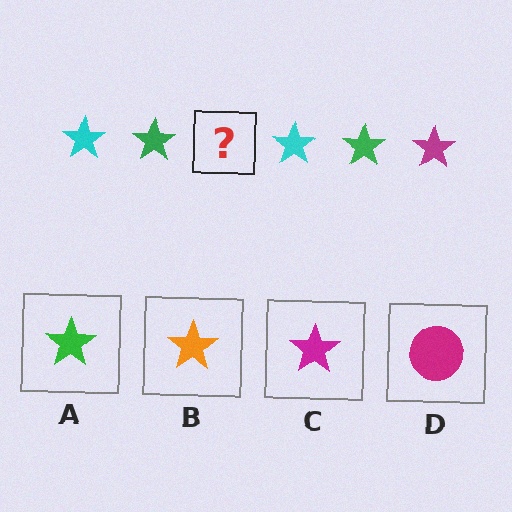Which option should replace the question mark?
Option C.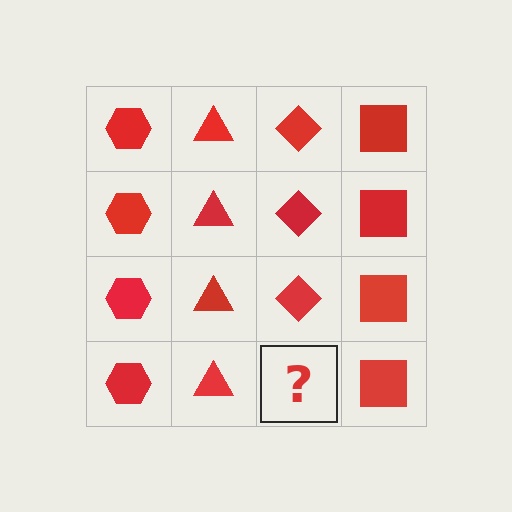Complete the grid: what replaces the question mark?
The question mark should be replaced with a red diamond.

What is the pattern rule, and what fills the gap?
The rule is that each column has a consistent shape. The gap should be filled with a red diamond.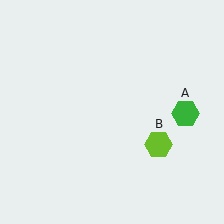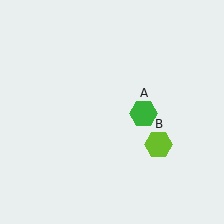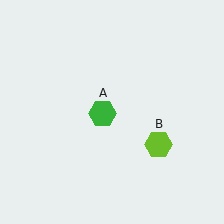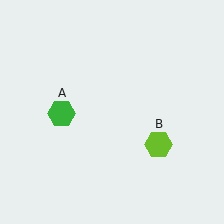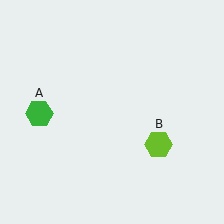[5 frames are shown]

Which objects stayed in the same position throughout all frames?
Lime hexagon (object B) remained stationary.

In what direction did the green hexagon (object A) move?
The green hexagon (object A) moved left.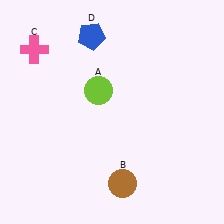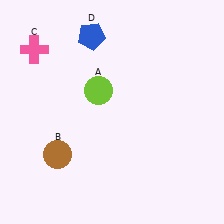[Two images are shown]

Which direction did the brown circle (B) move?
The brown circle (B) moved left.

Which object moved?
The brown circle (B) moved left.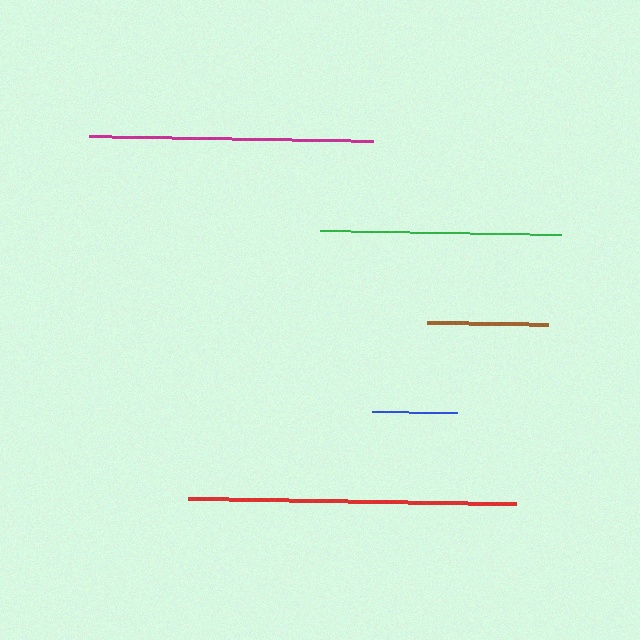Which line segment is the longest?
The red line is the longest at approximately 328 pixels.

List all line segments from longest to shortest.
From longest to shortest: red, magenta, green, brown, blue.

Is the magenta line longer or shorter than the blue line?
The magenta line is longer than the blue line.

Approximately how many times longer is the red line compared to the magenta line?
The red line is approximately 1.2 times the length of the magenta line.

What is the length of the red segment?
The red segment is approximately 328 pixels long.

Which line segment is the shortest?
The blue line is the shortest at approximately 84 pixels.